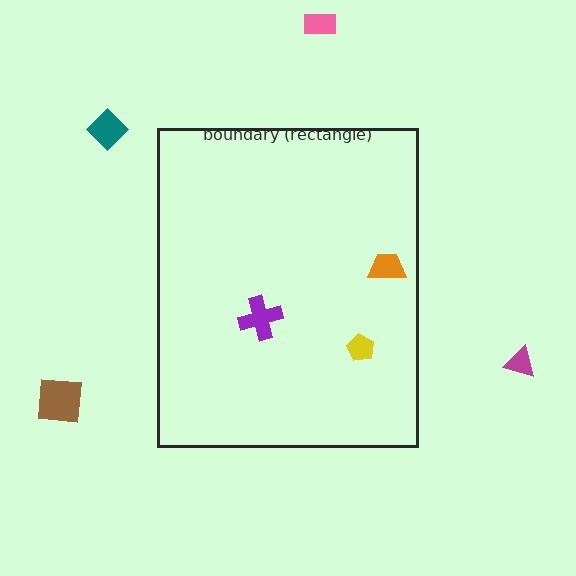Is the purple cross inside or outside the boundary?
Inside.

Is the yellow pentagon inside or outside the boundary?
Inside.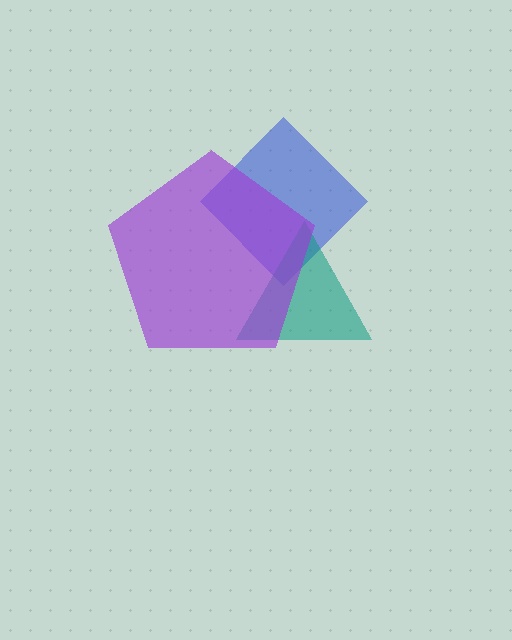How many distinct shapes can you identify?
There are 3 distinct shapes: a blue diamond, a teal triangle, a purple pentagon.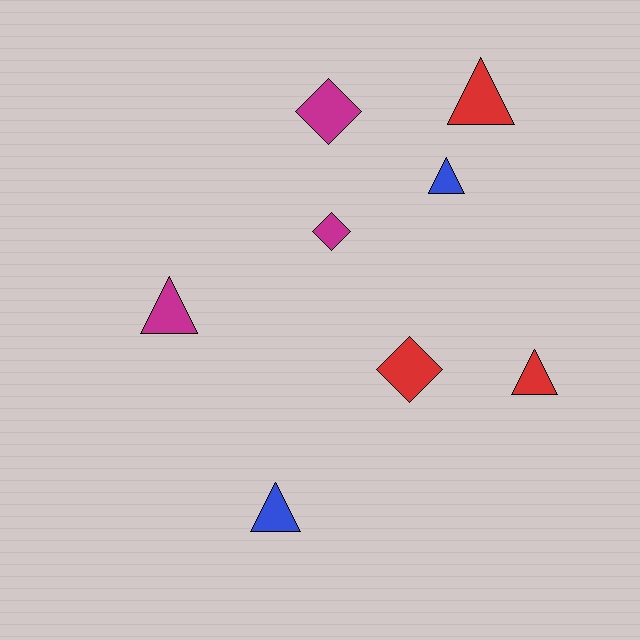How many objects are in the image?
There are 8 objects.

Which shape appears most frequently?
Triangle, with 5 objects.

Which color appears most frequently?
Magenta, with 3 objects.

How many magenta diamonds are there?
There are 2 magenta diamonds.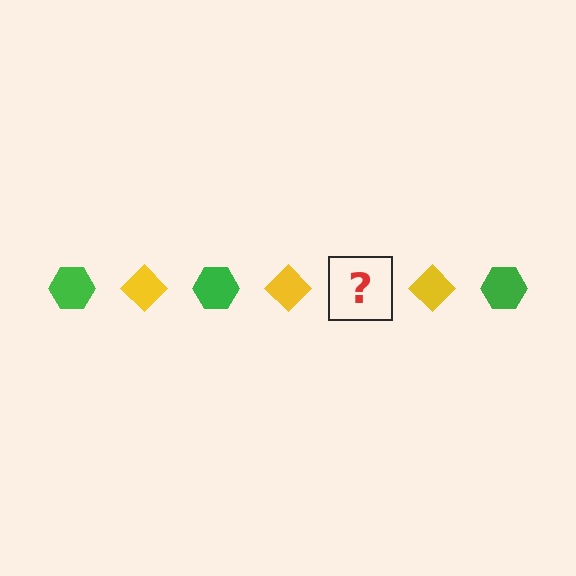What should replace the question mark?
The question mark should be replaced with a green hexagon.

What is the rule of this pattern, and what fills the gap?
The rule is that the pattern alternates between green hexagon and yellow diamond. The gap should be filled with a green hexagon.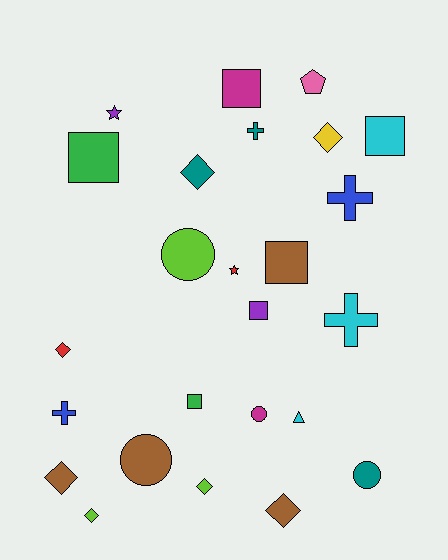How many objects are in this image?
There are 25 objects.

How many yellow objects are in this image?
There is 1 yellow object.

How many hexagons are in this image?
There are no hexagons.